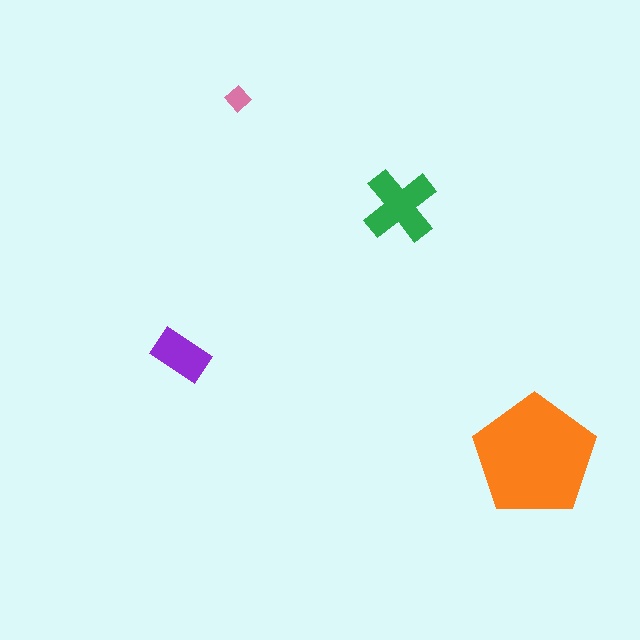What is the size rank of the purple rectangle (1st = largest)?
3rd.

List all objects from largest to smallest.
The orange pentagon, the green cross, the purple rectangle, the pink diamond.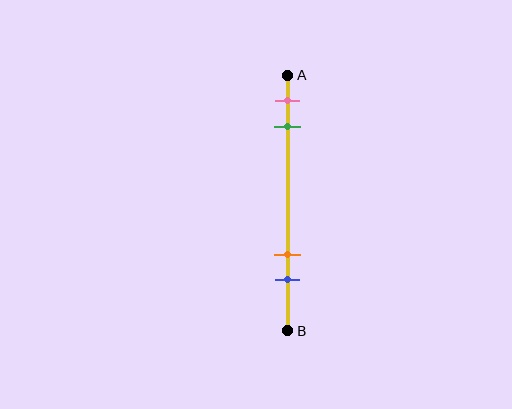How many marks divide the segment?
There are 4 marks dividing the segment.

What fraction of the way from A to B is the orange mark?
The orange mark is approximately 70% (0.7) of the way from A to B.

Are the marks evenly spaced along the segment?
No, the marks are not evenly spaced.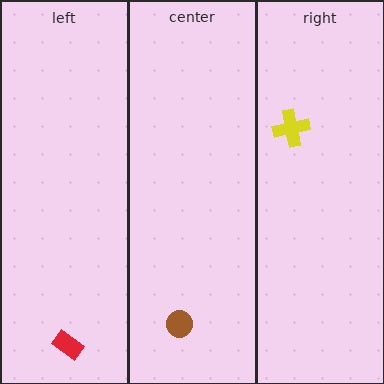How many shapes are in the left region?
1.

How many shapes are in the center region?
1.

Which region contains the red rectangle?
The left region.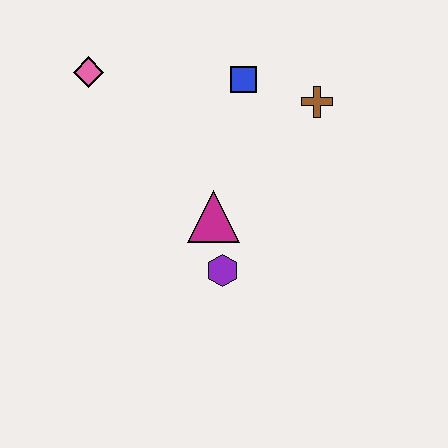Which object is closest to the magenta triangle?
The purple hexagon is closest to the magenta triangle.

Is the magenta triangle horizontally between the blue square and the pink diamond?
Yes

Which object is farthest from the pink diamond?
The purple hexagon is farthest from the pink diamond.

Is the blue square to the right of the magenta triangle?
Yes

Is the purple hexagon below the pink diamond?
Yes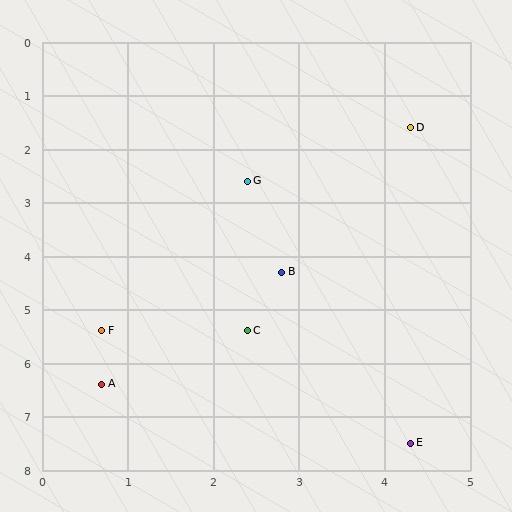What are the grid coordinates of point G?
Point G is at approximately (2.4, 2.6).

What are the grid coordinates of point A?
Point A is at approximately (0.7, 6.4).